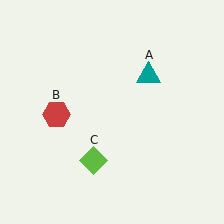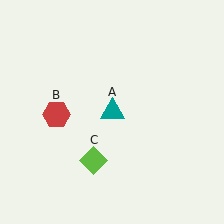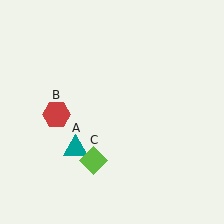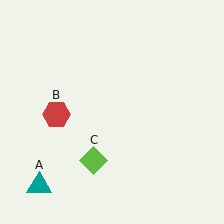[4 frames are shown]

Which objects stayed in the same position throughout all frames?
Red hexagon (object B) and lime diamond (object C) remained stationary.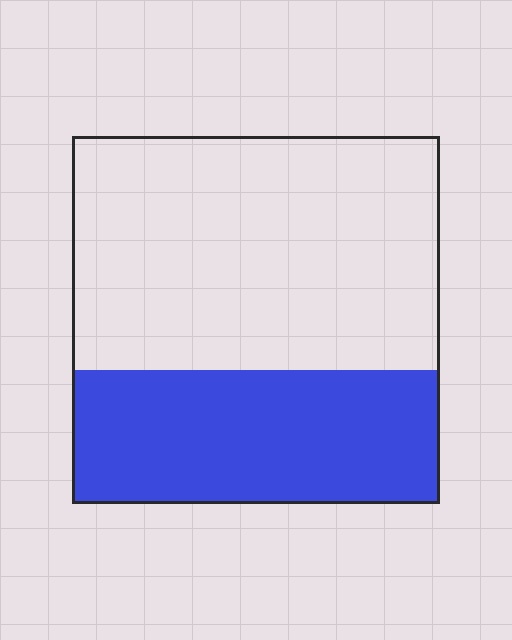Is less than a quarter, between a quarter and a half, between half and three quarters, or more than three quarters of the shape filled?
Between a quarter and a half.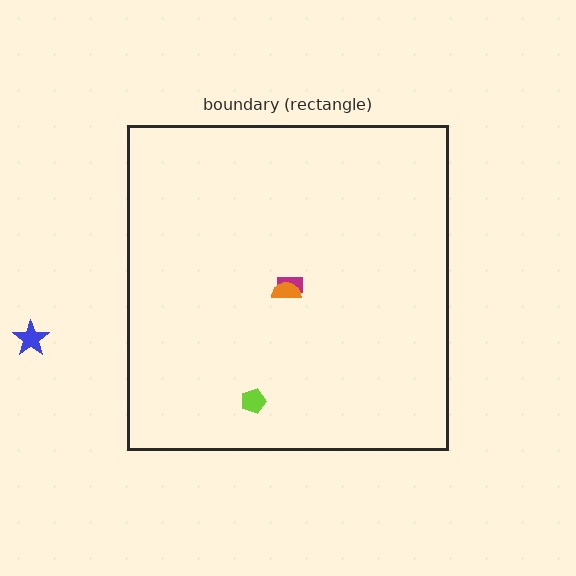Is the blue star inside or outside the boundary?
Outside.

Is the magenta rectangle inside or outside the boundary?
Inside.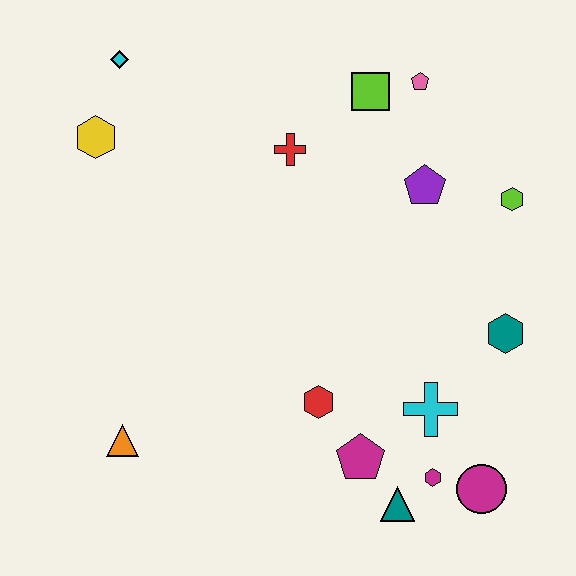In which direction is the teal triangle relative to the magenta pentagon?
The teal triangle is below the magenta pentagon.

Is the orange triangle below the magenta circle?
No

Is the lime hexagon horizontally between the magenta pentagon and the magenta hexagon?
No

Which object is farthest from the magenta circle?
The cyan diamond is farthest from the magenta circle.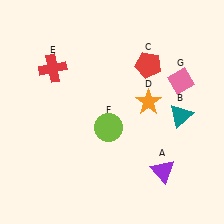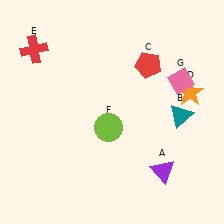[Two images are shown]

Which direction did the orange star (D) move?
The orange star (D) moved right.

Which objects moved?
The objects that moved are: the orange star (D), the red cross (E).